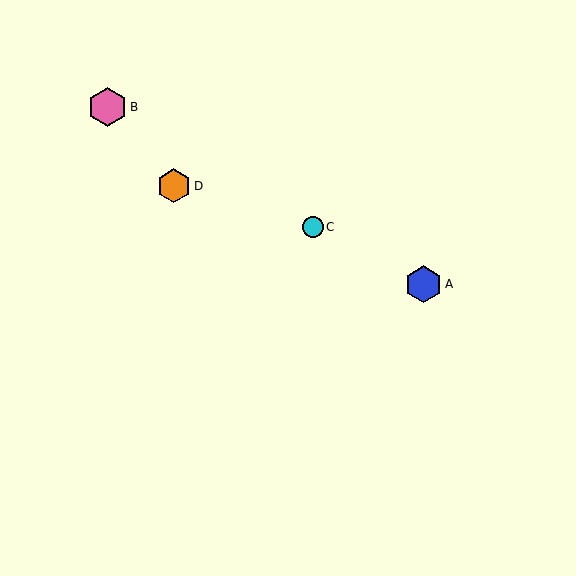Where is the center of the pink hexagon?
The center of the pink hexagon is at (107, 107).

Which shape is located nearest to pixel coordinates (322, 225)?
The cyan circle (labeled C) at (313, 227) is nearest to that location.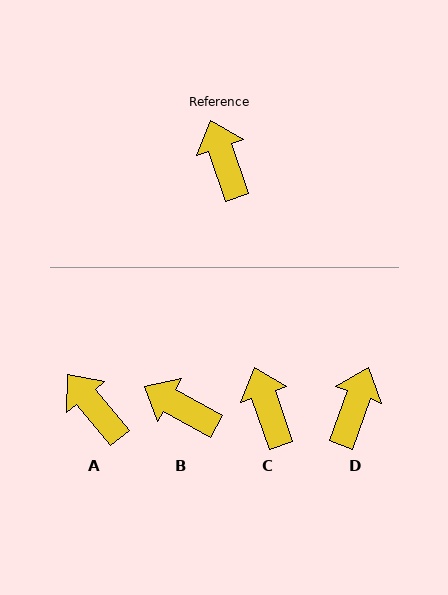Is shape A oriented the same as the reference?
No, it is off by about 21 degrees.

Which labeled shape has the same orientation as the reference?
C.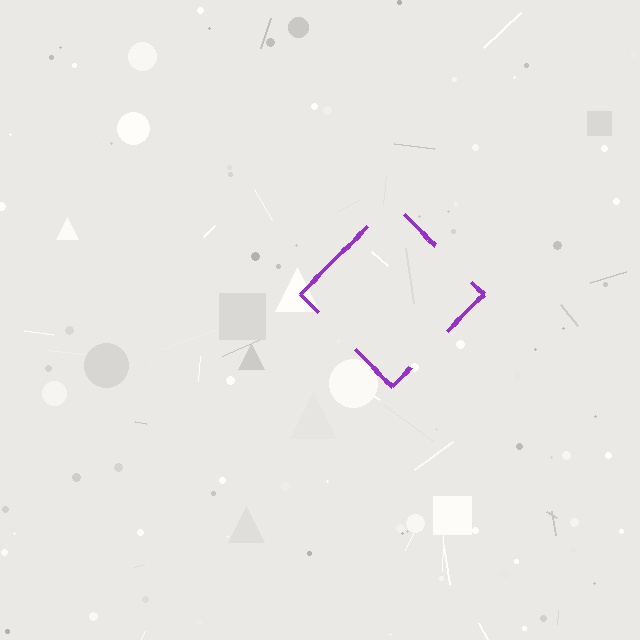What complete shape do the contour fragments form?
The contour fragments form a diamond.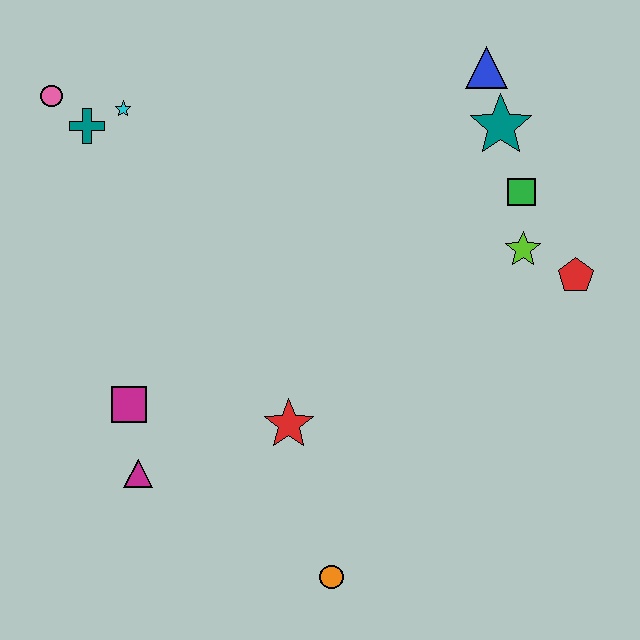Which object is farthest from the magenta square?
The blue triangle is farthest from the magenta square.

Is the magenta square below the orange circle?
No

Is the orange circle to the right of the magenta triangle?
Yes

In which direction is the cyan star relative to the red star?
The cyan star is above the red star.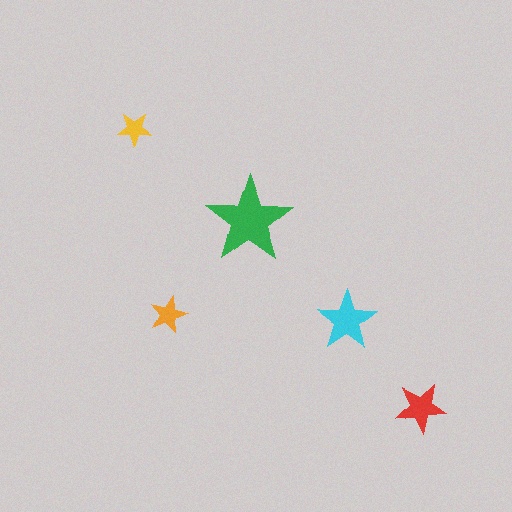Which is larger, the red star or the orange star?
The red one.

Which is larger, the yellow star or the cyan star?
The cyan one.